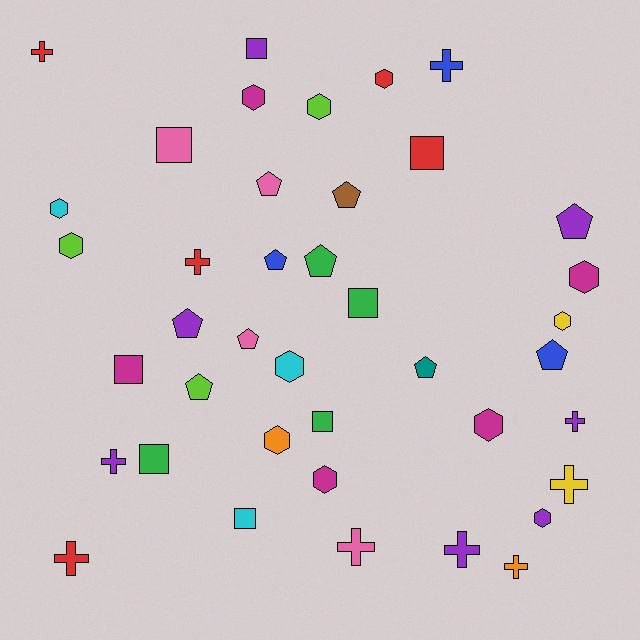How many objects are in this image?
There are 40 objects.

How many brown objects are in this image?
There is 1 brown object.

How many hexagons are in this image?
There are 12 hexagons.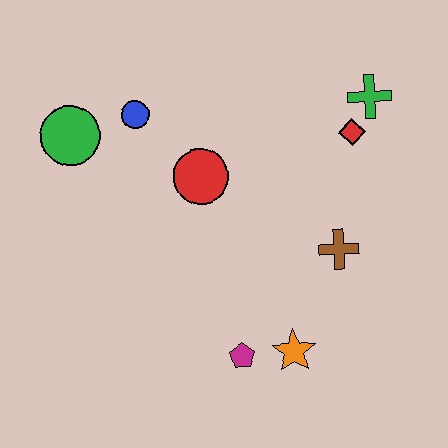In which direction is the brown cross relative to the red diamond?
The brown cross is below the red diamond.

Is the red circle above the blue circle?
No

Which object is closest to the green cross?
The red diamond is closest to the green cross.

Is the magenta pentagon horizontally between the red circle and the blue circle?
No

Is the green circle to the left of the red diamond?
Yes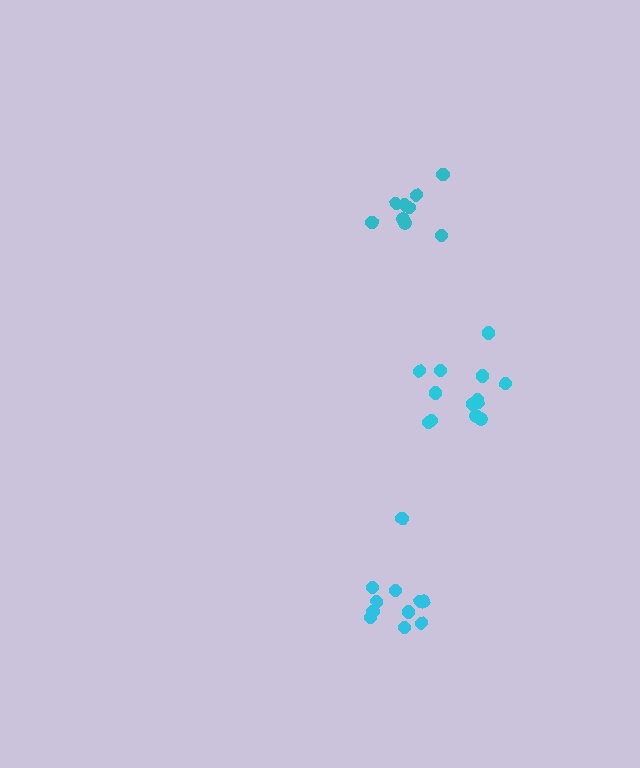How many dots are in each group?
Group 1: 11 dots, Group 2: 9 dots, Group 3: 13 dots (33 total).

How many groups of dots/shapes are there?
There are 3 groups.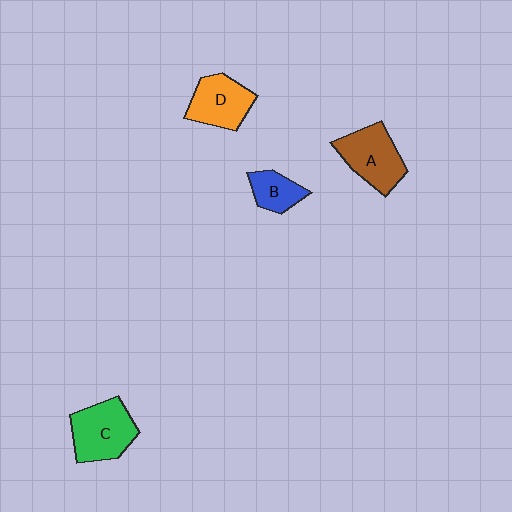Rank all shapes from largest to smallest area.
From largest to smallest: C (green), A (brown), D (orange), B (blue).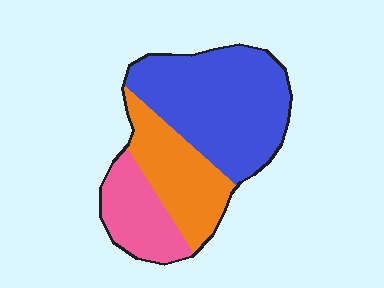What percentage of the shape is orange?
Orange takes up between a sixth and a third of the shape.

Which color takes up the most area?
Blue, at roughly 50%.